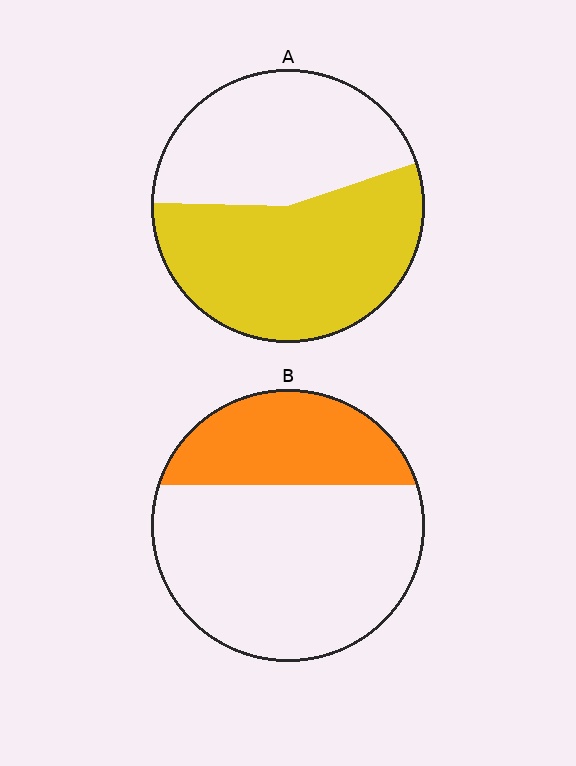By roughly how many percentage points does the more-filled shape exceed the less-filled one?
By roughly 25 percentage points (A over B).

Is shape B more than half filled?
No.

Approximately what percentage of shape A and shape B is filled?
A is approximately 55% and B is approximately 30%.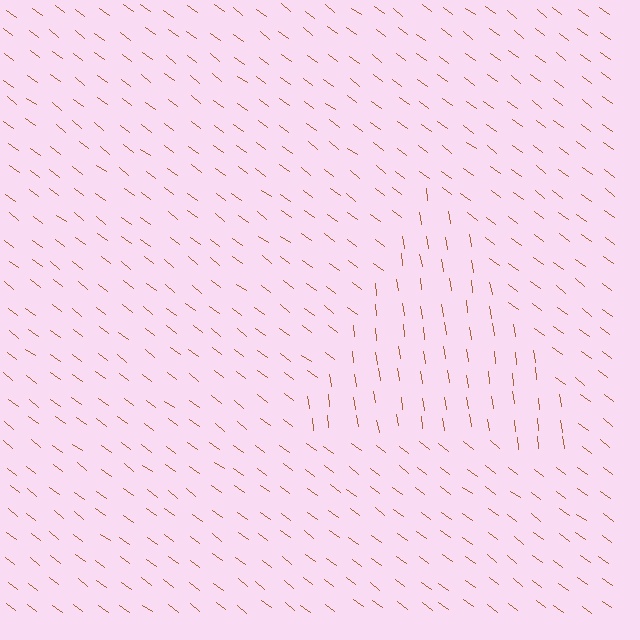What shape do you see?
I see a triangle.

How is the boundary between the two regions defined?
The boundary is defined purely by a change in line orientation (approximately 45 degrees difference). All lines are the same color and thickness.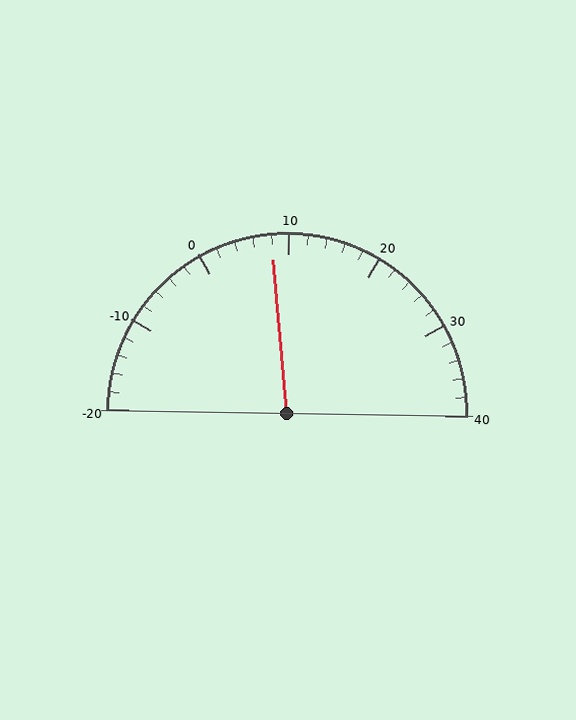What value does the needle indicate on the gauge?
The needle indicates approximately 8.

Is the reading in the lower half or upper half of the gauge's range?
The reading is in the lower half of the range (-20 to 40).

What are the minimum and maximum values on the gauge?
The gauge ranges from -20 to 40.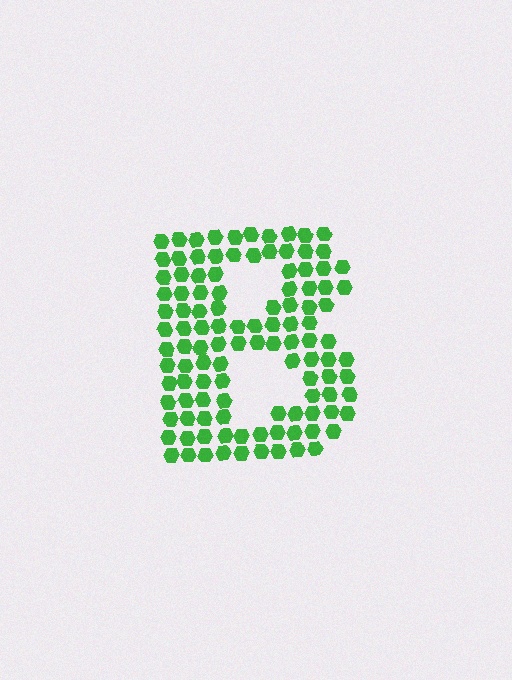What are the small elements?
The small elements are hexagons.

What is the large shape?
The large shape is the letter B.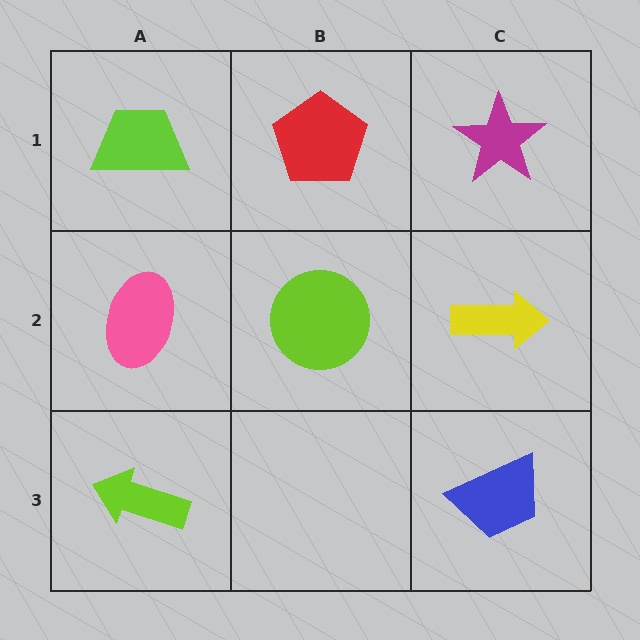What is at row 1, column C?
A magenta star.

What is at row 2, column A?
A pink ellipse.